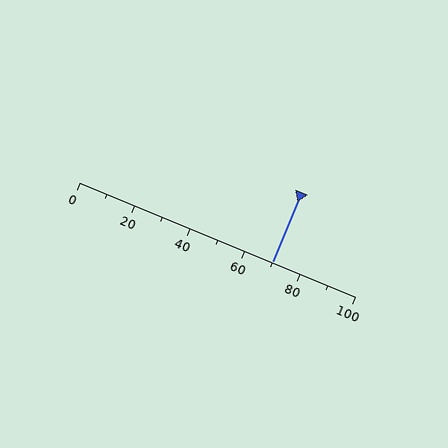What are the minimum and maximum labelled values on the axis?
The axis runs from 0 to 100.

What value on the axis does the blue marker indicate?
The marker indicates approximately 70.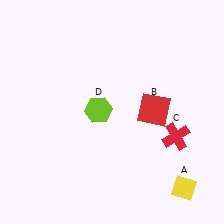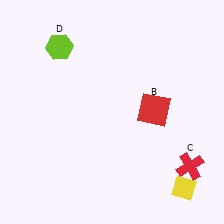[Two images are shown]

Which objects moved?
The objects that moved are: the red cross (C), the lime hexagon (D).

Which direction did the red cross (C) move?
The red cross (C) moved down.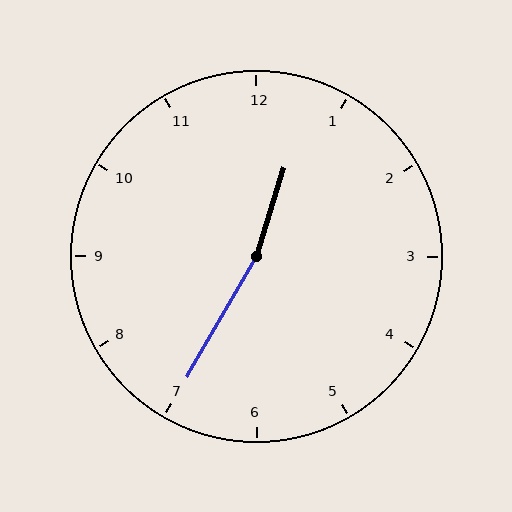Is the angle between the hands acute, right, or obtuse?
It is obtuse.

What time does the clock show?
12:35.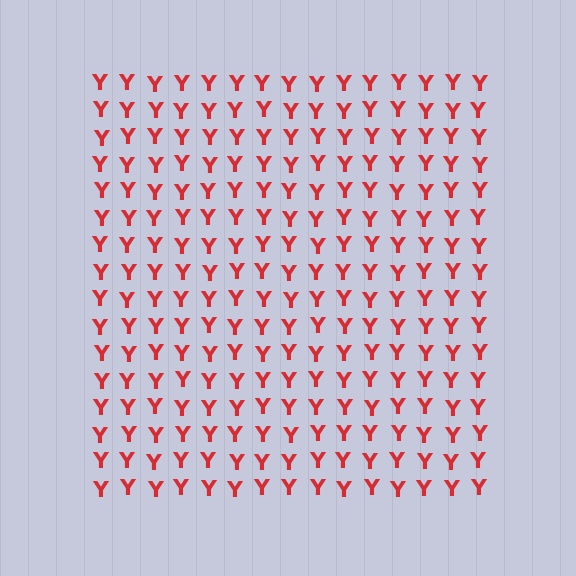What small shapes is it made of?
It is made of small letter Y's.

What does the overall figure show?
The overall figure shows a square.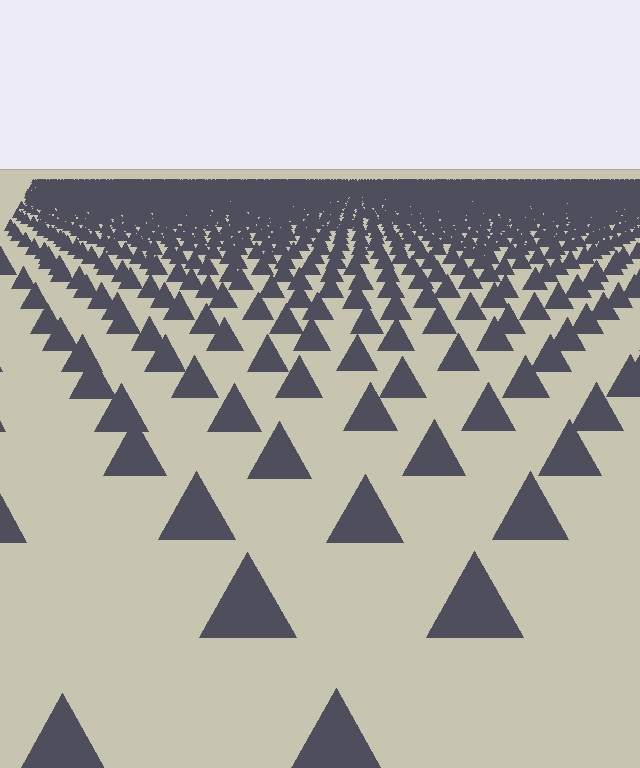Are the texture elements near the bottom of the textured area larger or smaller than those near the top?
Larger. Near the bottom, elements are closer to the viewer and appear at a bigger on-screen size.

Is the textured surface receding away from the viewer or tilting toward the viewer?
The surface is receding away from the viewer. Texture elements get smaller and denser toward the top.